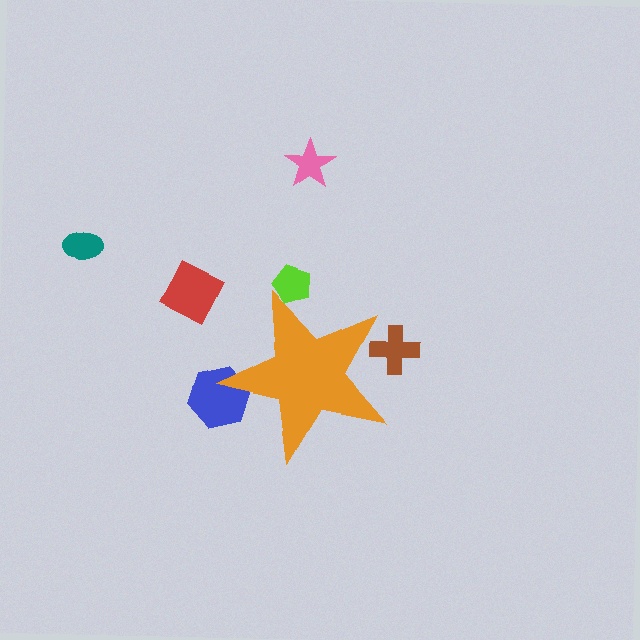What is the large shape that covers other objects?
An orange star.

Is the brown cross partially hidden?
Yes, the brown cross is partially hidden behind the orange star.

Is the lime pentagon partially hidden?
Yes, the lime pentagon is partially hidden behind the orange star.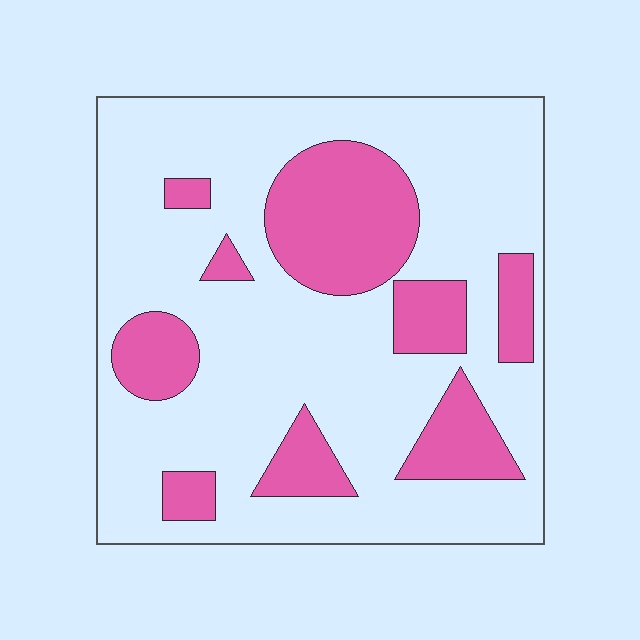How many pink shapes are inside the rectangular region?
9.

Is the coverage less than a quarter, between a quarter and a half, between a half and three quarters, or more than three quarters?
Between a quarter and a half.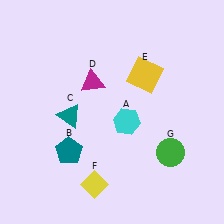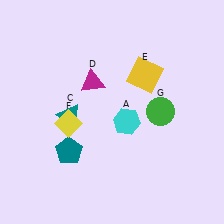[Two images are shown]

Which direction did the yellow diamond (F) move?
The yellow diamond (F) moved up.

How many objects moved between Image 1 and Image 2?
2 objects moved between the two images.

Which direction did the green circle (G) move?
The green circle (G) moved up.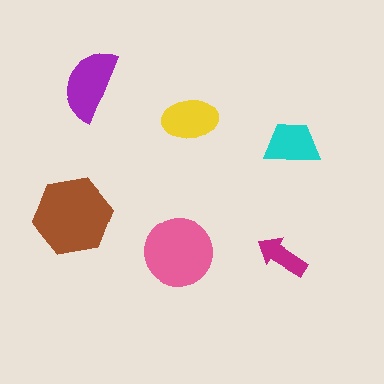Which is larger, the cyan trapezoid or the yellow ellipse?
The yellow ellipse.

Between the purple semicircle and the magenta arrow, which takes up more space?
The purple semicircle.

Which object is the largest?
The brown hexagon.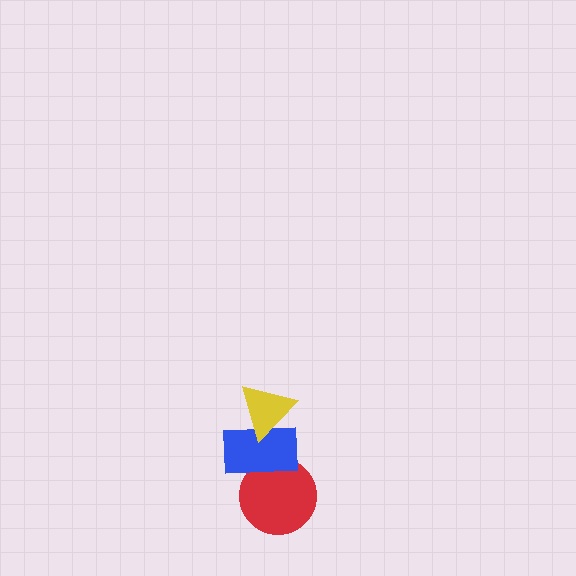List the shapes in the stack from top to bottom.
From top to bottom: the yellow triangle, the blue rectangle, the red circle.